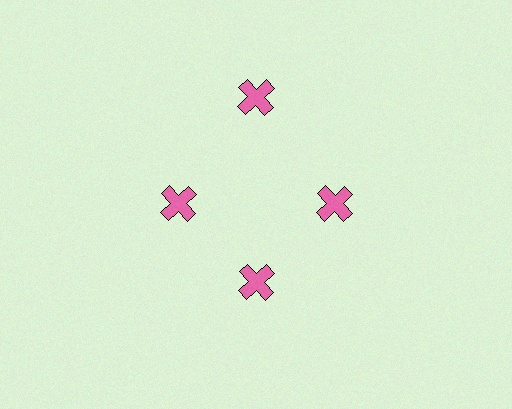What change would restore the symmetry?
The symmetry would be restored by moving it inward, back onto the ring so that all 4 crosses sit at equal angles and equal distance from the center.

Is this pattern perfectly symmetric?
No. The 4 pink crosses are arranged in a ring, but one element near the 12 o'clock position is pushed outward from the center, breaking the 4-fold rotational symmetry.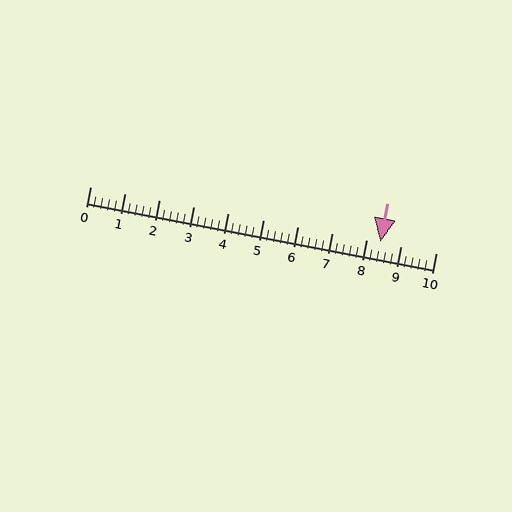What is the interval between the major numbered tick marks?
The major tick marks are spaced 1 units apart.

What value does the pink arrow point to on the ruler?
The pink arrow points to approximately 8.4.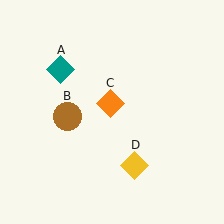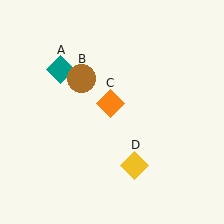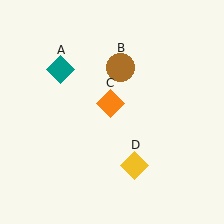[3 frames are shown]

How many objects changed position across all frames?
1 object changed position: brown circle (object B).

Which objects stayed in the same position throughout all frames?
Teal diamond (object A) and orange diamond (object C) and yellow diamond (object D) remained stationary.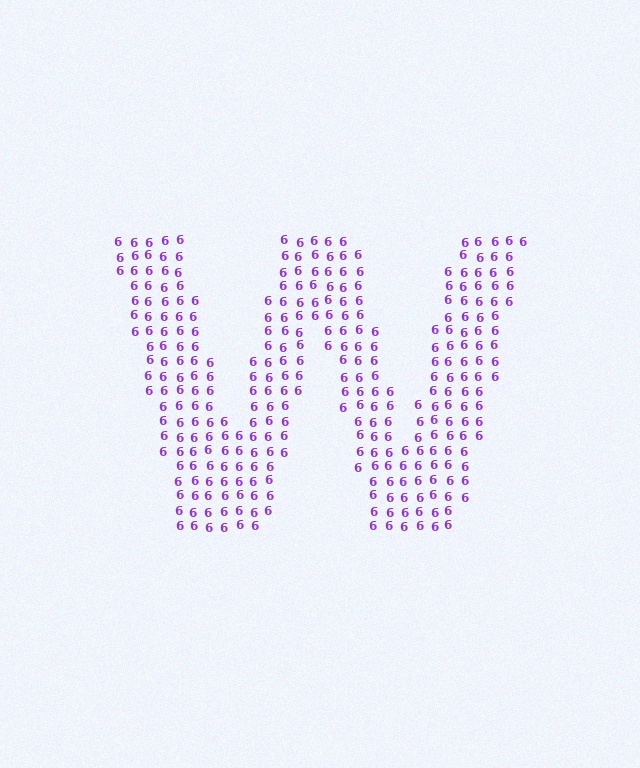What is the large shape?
The large shape is the letter W.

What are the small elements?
The small elements are digit 6's.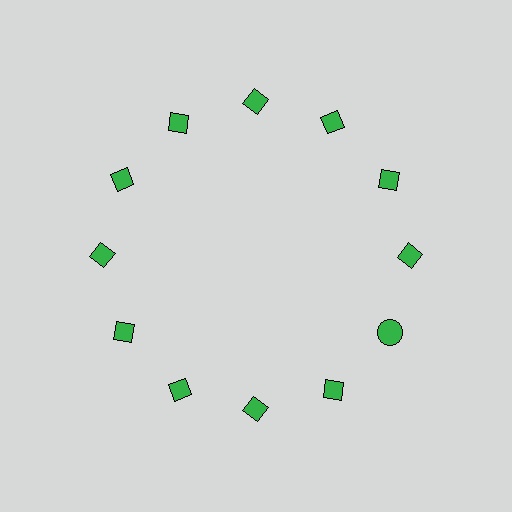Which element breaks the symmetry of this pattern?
The green circle at roughly the 4 o'clock position breaks the symmetry. All other shapes are green diamonds.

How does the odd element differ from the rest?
It has a different shape: circle instead of diamond.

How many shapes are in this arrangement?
There are 12 shapes arranged in a ring pattern.